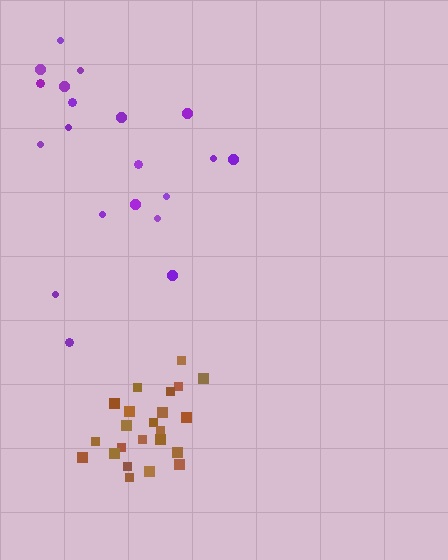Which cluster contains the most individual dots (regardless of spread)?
Brown (23).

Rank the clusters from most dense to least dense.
brown, purple.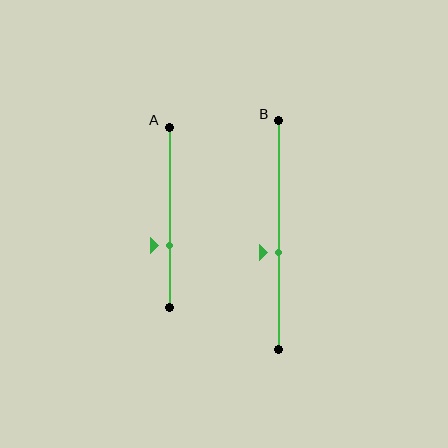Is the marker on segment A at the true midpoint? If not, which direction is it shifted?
No, the marker on segment A is shifted downward by about 16% of the segment length.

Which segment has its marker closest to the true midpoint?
Segment B has its marker closest to the true midpoint.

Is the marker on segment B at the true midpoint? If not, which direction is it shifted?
No, the marker on segment B is shifted downward by about 8% of the segment length.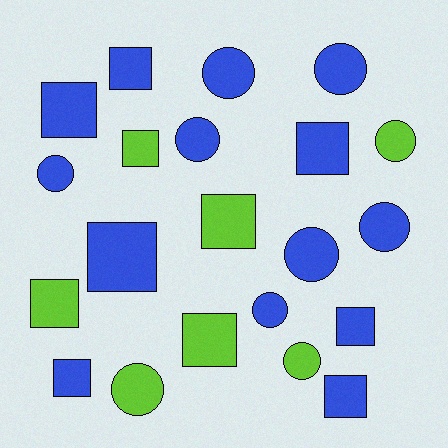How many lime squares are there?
There are 4 lime squares.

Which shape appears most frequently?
Square, with 11 objects.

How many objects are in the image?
There are 21 objects.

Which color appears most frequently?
Blue, with 14 objects.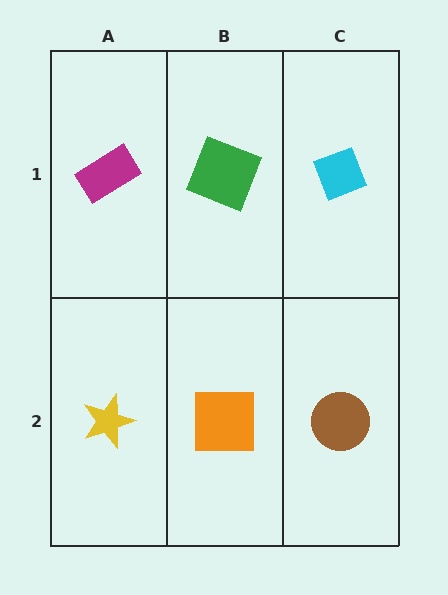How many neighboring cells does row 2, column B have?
3.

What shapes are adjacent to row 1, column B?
An orange square (row 2, column B), a magenta rectangle (row 1, column A), a cyan diamond (row 1, column C).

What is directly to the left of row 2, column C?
An orange square.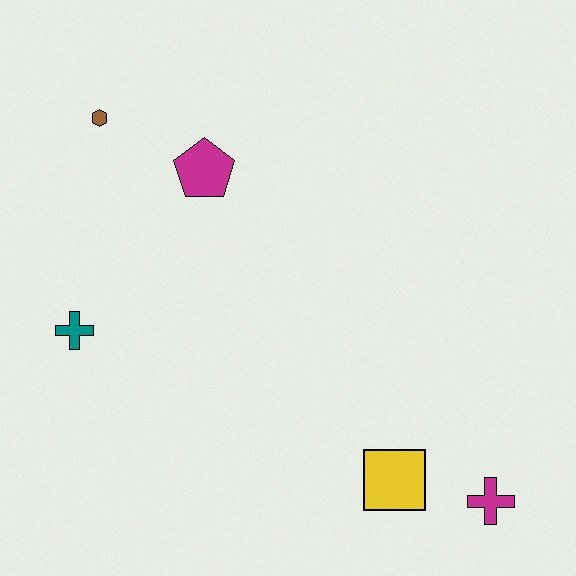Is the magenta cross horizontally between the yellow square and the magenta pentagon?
No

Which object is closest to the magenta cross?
The yellow square is closest to the magenta cross.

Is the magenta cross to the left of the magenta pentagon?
No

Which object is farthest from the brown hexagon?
The magenta cross is farthest from the brown hexagon.